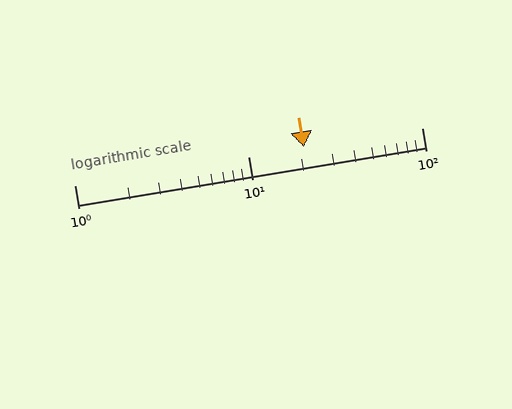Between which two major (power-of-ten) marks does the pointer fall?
The pointer is between 10 and 100.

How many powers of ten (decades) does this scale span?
The scale spans 2 decades, from 1 to 100.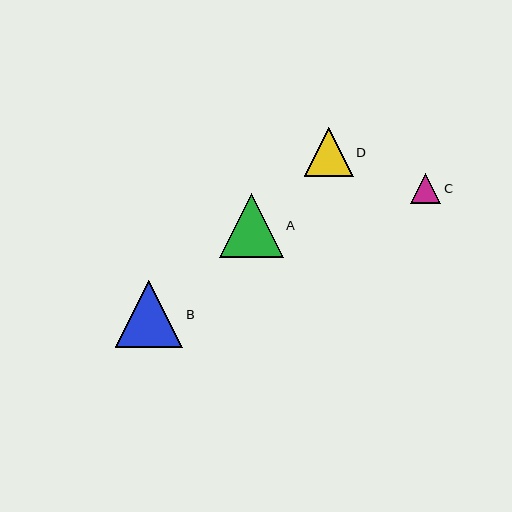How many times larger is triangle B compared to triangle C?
Triangle B is approximately 2.2 times the size of triangle C.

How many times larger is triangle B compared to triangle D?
Triangle B is approximately 1.4 times the size of triangle D.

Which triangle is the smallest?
Triangle C is the smallest with a size of approximately 31 pixels.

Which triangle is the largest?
Triangle B is the largest with a size of approximately 67 pixels.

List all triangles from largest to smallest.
From largest to smallest: B, A, D, C.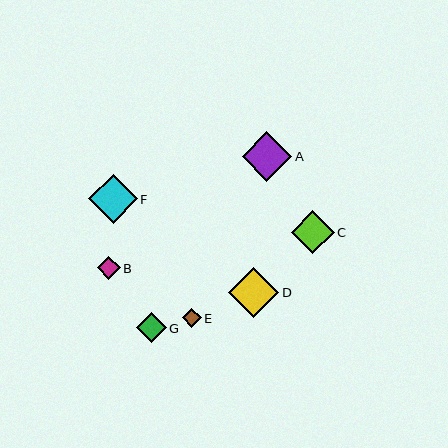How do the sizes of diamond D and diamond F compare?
Diamond D and diamond F are approximately the same size.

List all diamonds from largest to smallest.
From largest to smallest: D, A, F, C, G, B, E.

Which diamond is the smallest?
Diamond E is the smallest with a size of approximately 19 pixels.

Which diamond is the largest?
Diamond D is the largest with a size of approximately 50 pixels.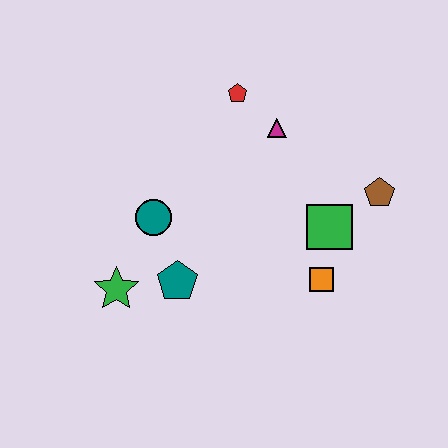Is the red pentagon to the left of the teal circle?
No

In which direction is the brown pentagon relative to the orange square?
The brown pentagon is above the orange square.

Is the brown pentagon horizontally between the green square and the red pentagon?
No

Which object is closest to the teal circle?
The teal pentagon is closest to the teal circle.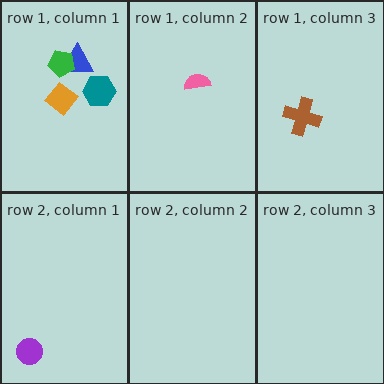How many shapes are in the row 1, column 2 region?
1.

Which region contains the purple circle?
The row 2, column 1 region.